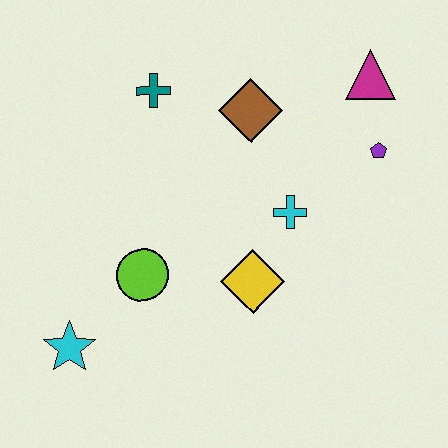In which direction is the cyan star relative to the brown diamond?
The cyan star is below the brown diamond.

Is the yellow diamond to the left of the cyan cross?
Yes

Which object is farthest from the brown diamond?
The cyan star is farthest from the brown diamond.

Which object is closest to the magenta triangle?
The purple pentagon is closest to the magenta triangle.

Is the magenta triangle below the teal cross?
No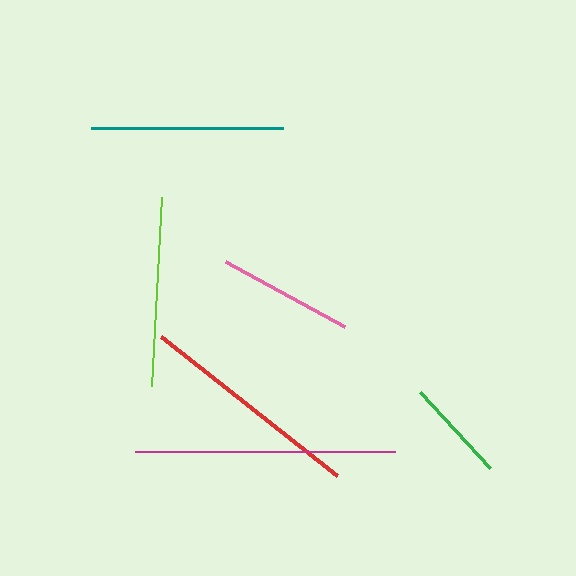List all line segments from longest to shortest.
From longest to shortest: magenta, red, teal, lime, pink, green.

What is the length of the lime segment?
The lime segment is approximately 188 pixels long.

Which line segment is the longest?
The magenta line is the longest at approximately 261 pixels.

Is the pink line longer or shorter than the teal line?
The teal line is longer than the pink line.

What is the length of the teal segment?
The teal segment is approximately 192 pixels long.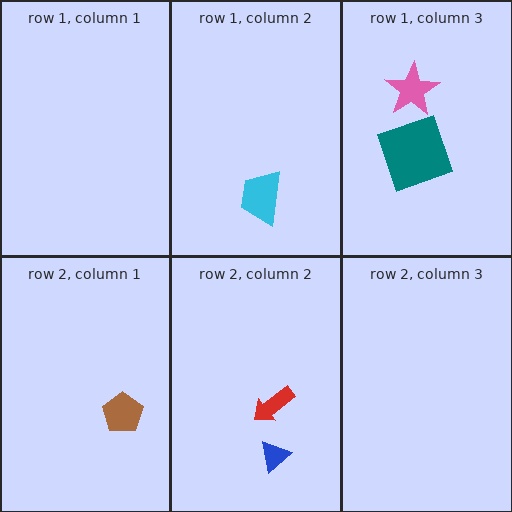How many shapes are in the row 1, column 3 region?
2.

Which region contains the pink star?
The row 1, column 3 region.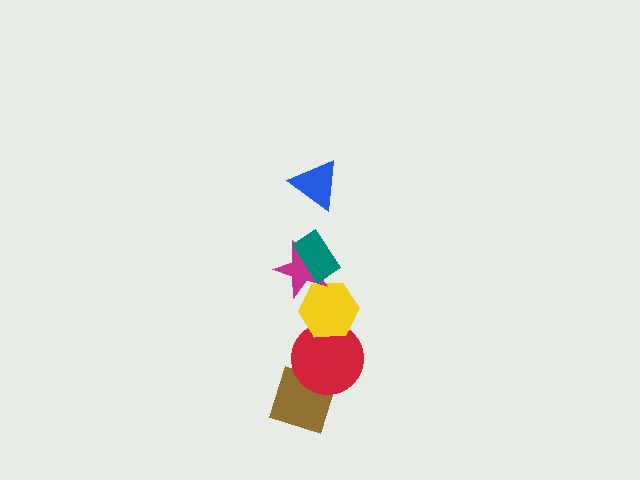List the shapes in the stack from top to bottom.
From top to bottom: the blue triangle, the teal rectangle, the magenta star, the yellow hexagon, the red circle, the brown diamond.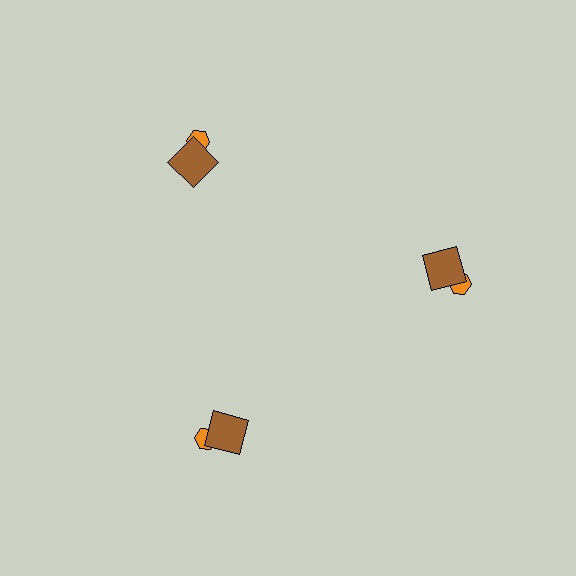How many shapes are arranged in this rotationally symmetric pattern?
There are 6 shapes, arranged in 3 groups of 2.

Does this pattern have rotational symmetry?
Yes, this pattern has 3-fold rotational symmetry. It looks the same after rotating 120 degrees around the center.